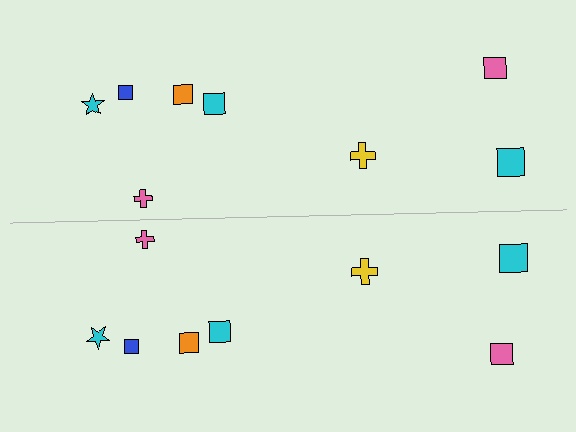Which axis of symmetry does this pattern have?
The pattern has a horizontal axis of symmetry running through the center of the image.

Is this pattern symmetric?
Yes, this pattern has bilateral (reflection) symmetry.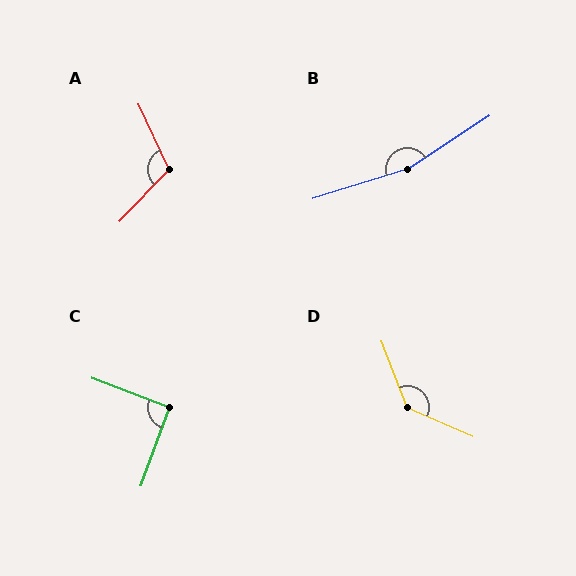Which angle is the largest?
B, at approximately 164 degrees.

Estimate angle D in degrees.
Approximately 134 degrees.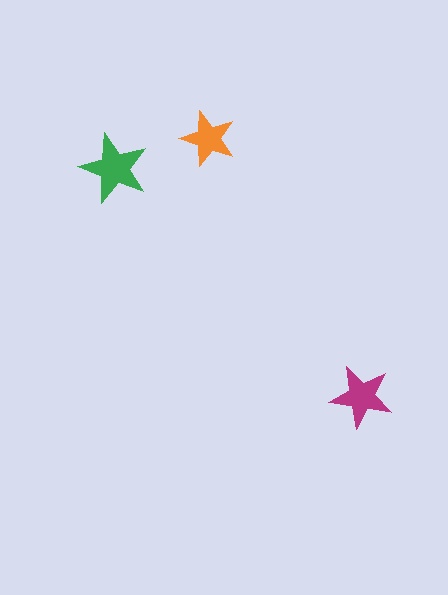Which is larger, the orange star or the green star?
The green one.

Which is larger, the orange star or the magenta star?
The magenta one.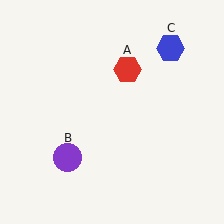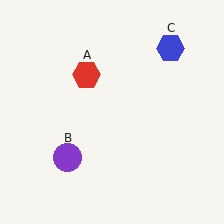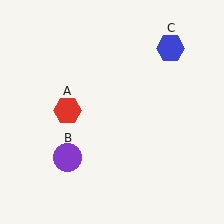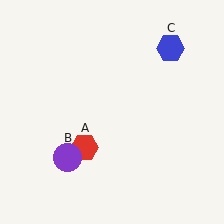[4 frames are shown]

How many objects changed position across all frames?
1 object changed position: red hexagon (object A).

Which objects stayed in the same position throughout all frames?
Purple circle (object B) and blue hexagon (object C) remained stationary.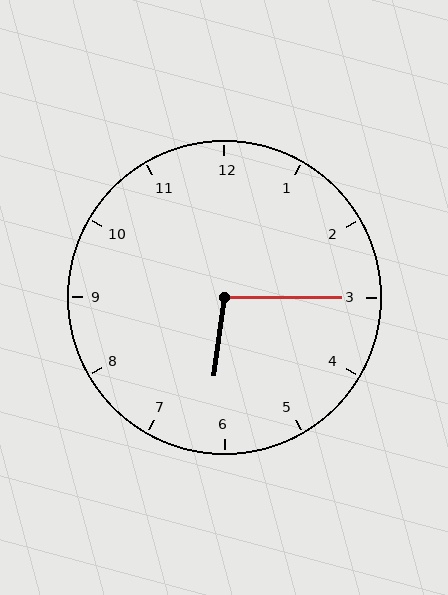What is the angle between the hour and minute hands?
Approximately 98 degrees.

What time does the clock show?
6:15.